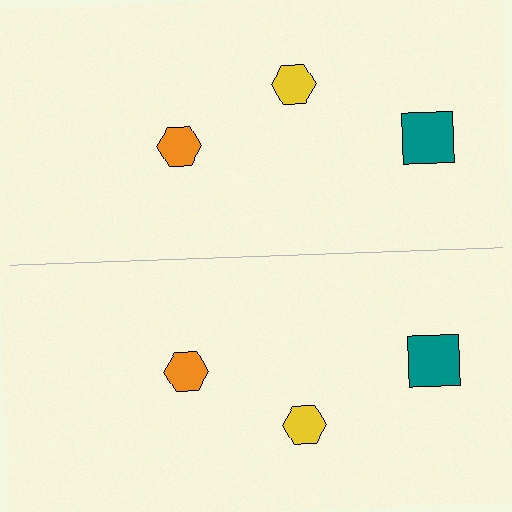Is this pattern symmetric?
Yes, this pattern has bilateral (reflection) symmetry.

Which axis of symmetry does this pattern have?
The pattern has a horizontal axis of symmetry running through the center of the image.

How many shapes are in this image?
There are 6 shapes in this image.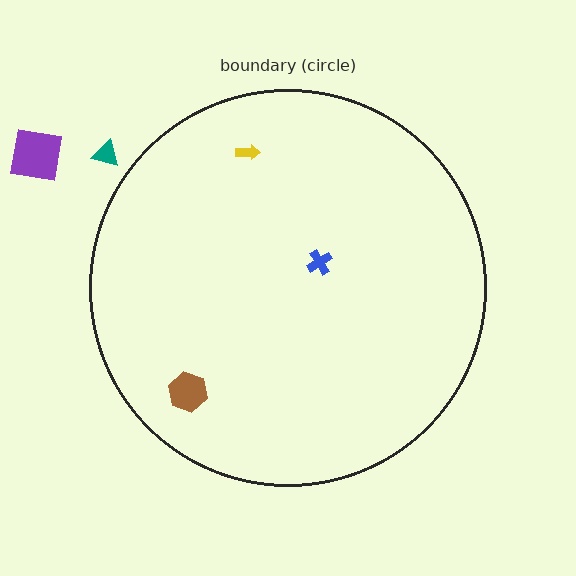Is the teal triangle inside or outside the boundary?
Outside.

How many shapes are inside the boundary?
3 inside, 2 outside.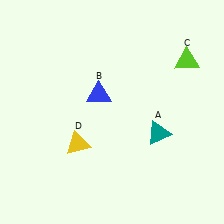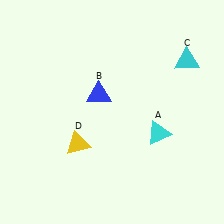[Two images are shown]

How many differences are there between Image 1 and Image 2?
There are 2 differences between the two images.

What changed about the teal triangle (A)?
In Image 1, A is teal. In Image 2, it changed to cyan.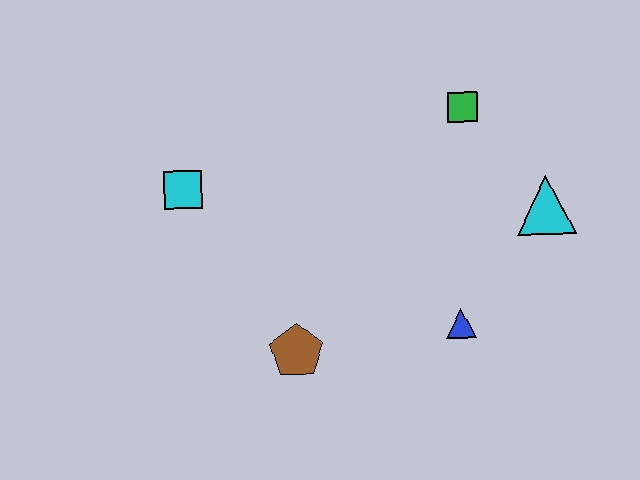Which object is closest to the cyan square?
The brown pentagon is closest to the cyan square.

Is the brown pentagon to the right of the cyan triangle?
No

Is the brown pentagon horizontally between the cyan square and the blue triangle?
Yes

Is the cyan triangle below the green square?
Yes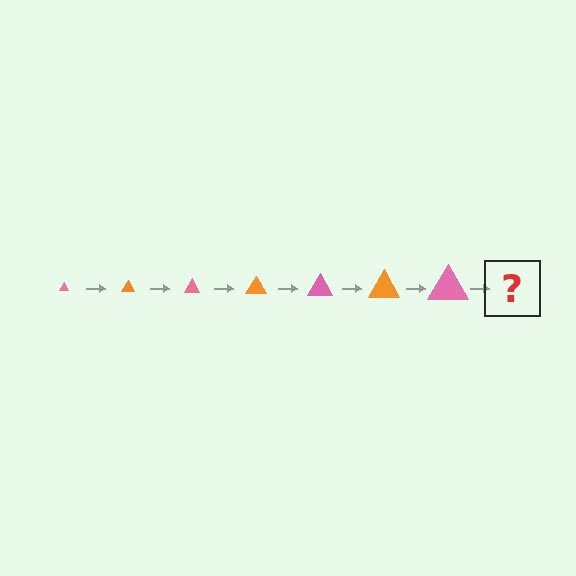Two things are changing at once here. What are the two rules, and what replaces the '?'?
The two rules are that the triangle grows larger each step and the color cycles through pink and orange. The '?' should be an orange triangle, larger than the previous one.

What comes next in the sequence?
The next element should be an orange triangle, larger than the previous one.